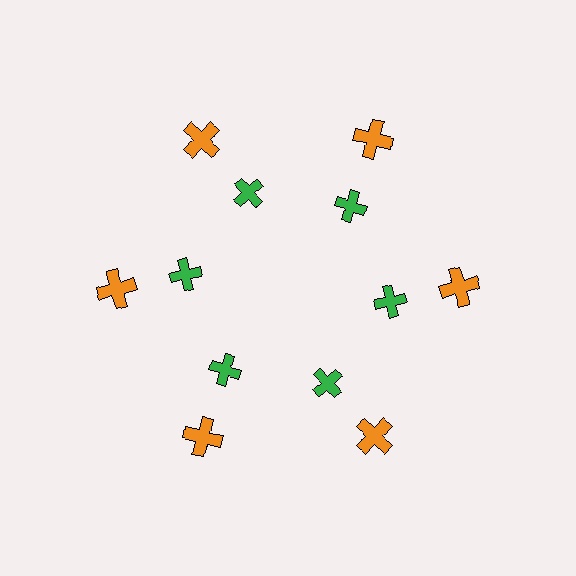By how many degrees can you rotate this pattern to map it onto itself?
The pattern maps onto itself every 60 degrees of rotation.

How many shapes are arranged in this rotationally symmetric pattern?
There are 12 shapes, arranged in 6 groups of 2.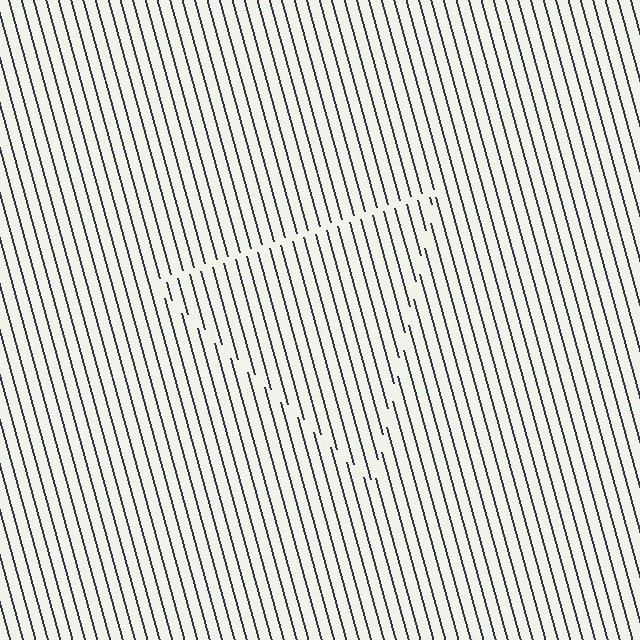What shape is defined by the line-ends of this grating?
An illusory triangle. The interior of the shape contains the same grating, shifted by half a period — the contour is defined by the phase discontinuity where line-ends from the inner and outer gratings abut.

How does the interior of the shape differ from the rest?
The interior of the shape contains the same grating, shifted by half a period — the contour is defined by the phase discontinuity where line-ends from the inner and outer gratings abut.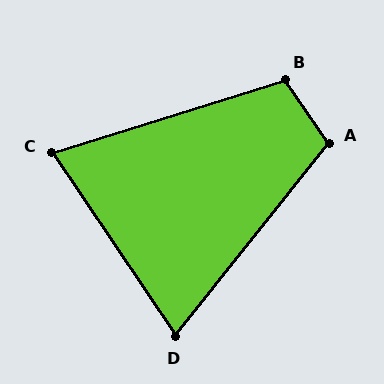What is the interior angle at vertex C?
Approximately 73 degrees (acute).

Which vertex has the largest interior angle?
B, at approximately 108 degrees.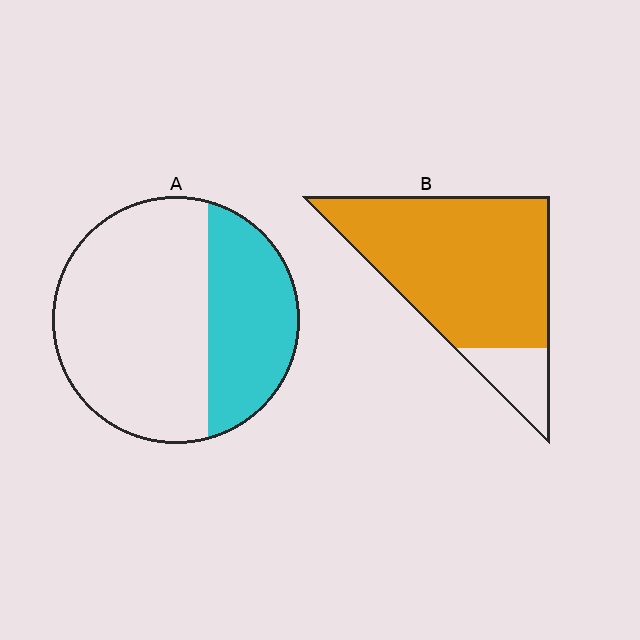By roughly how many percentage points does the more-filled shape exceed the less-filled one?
By roughly 50 percentage points (B over A).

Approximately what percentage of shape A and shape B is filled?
A is approximately 35% and B is approximately 85%.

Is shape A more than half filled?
No.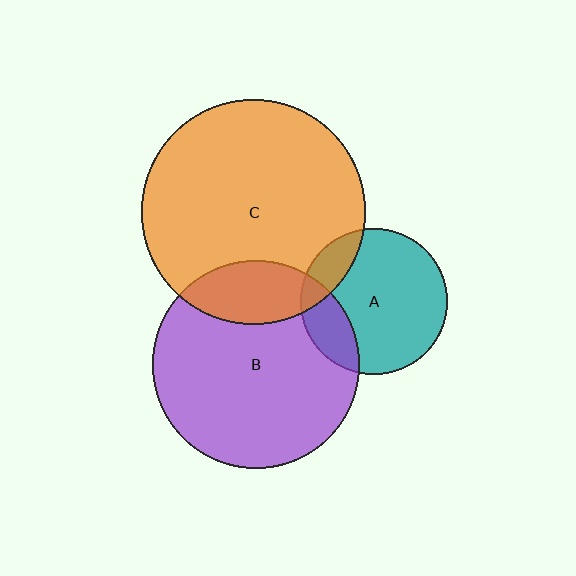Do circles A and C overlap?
Yes.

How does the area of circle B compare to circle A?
Approximately 2.0 times.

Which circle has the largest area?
Circle C (orange).